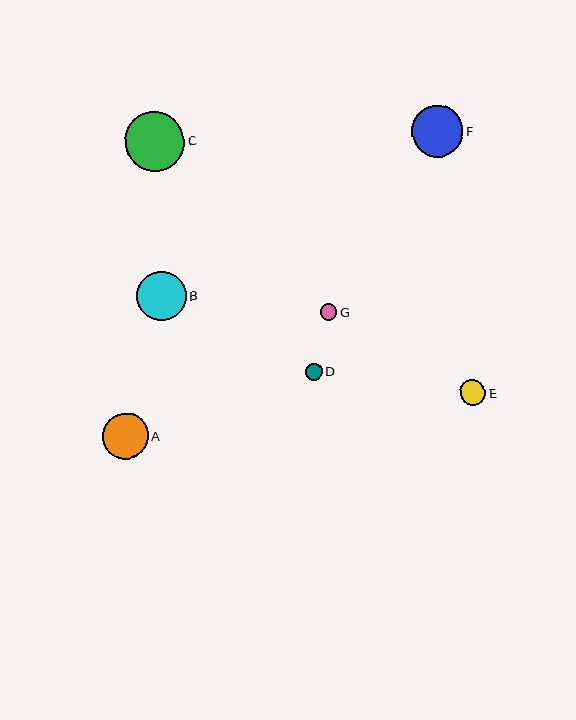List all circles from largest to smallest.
From largest to smallest: C, F, B, A, E, D, G.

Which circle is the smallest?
Circle G is the smallest with a size of approximately 16 pixels.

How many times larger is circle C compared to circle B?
Circle C is approximately 1.2 times the size of circle B.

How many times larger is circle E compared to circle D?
Circle E is approximately 1.5 times the size of circle D.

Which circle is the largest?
Circle C is the largest with a size of approximately 60 pixels.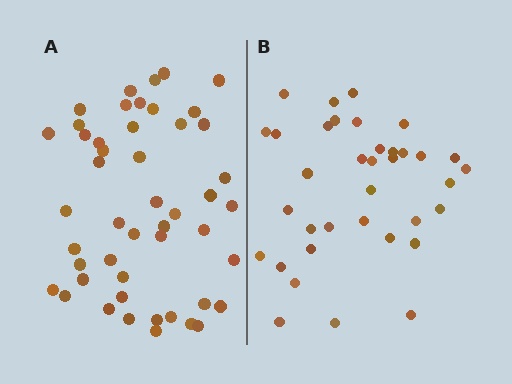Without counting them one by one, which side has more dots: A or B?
Region A (the left region) has more dots.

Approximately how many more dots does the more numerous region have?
Region A has roughly 12 or so more dots than region B.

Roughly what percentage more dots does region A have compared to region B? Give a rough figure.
About 35% more.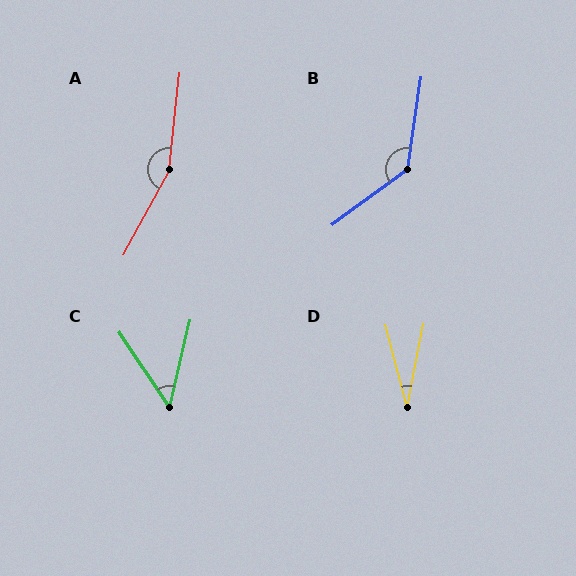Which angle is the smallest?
D, at approximately 26 degrees.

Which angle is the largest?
A, at approximately 158 degrees.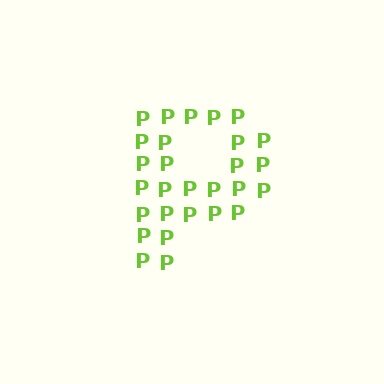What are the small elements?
The small elements are letter P's.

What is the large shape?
The large shape is the letter P.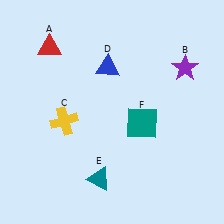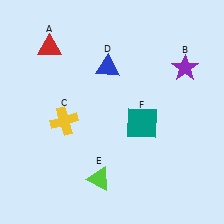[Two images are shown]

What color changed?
The triangle (E) changed from teal in Image 1 to lime in Image 2.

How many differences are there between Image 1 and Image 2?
There is 1 difference between the two images.